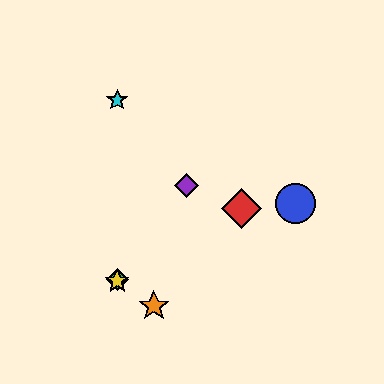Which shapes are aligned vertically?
The green diamond, the yellow star, the cyan star are aligned vertically.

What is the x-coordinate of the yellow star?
The yellow star is at x≈117.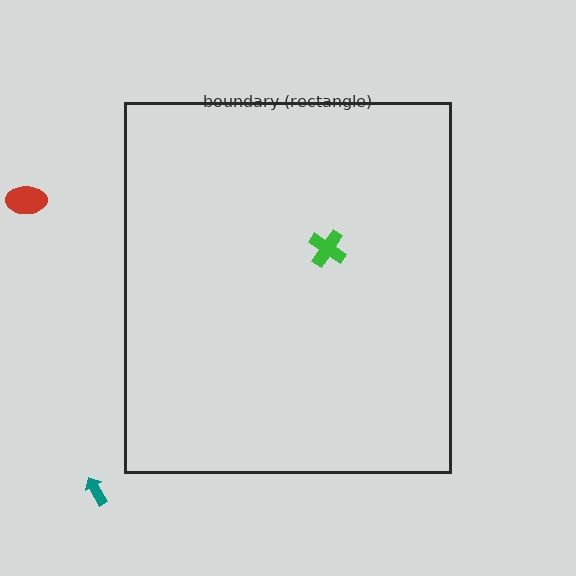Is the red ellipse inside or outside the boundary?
Outside.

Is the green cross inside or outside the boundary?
Inside.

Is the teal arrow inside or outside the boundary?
Outside.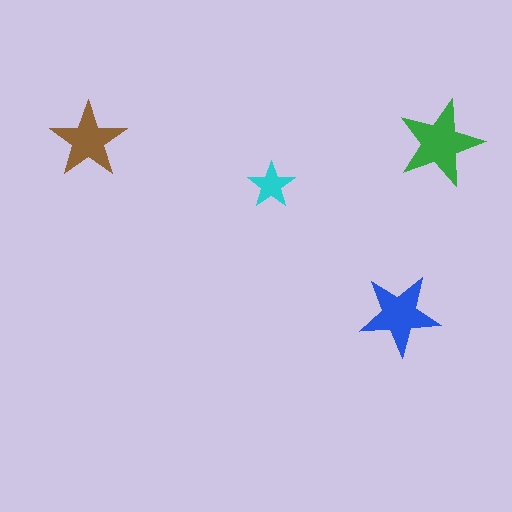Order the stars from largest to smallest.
the green one, the blue one, the brown one, the cyan one.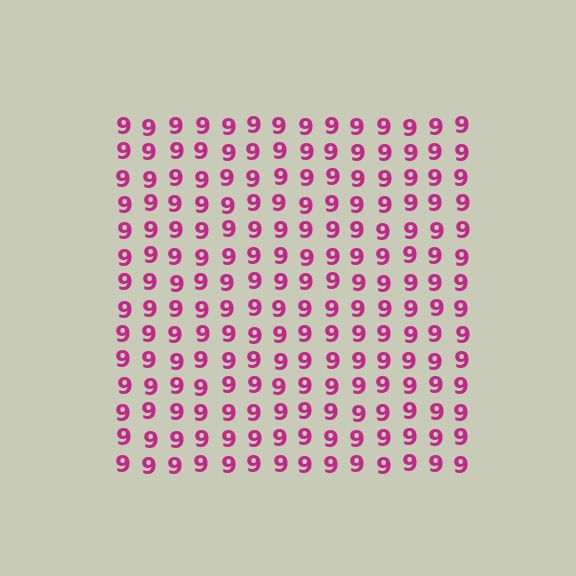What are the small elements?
The small elements are digit 9's.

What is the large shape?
The large shape is a square.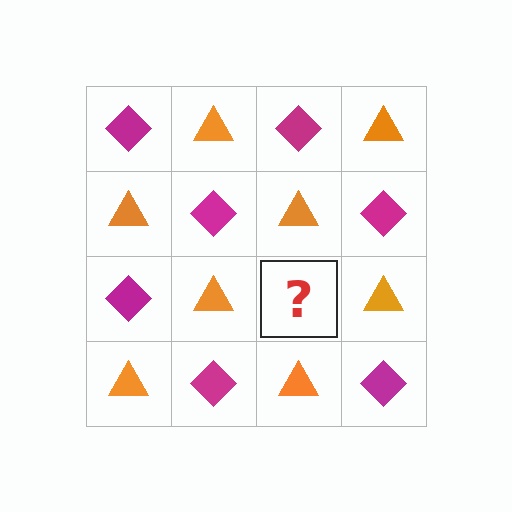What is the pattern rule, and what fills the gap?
The rule is that it alternates magenta diamond and orange triangle in a checkerboard pattern. The gap should be filled with a magenta diamond.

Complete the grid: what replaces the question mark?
The question mark should be replaced with a magenta diamond.